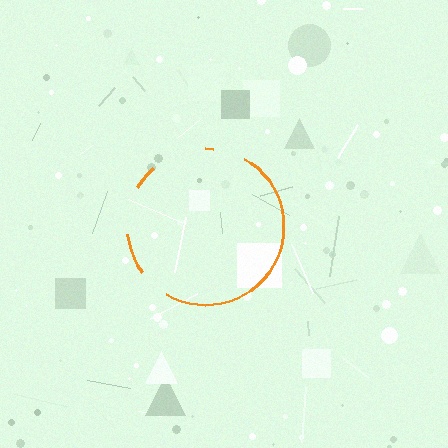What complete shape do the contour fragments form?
The contour fragments form a circle.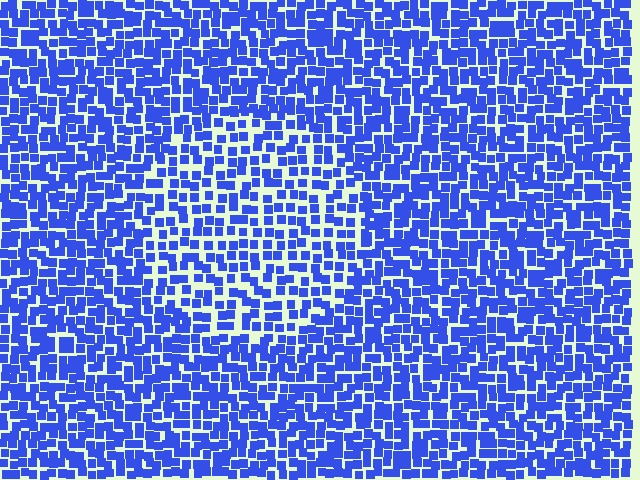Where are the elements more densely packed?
The elements are more densely packed outside the circle boundary.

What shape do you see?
I see a circle.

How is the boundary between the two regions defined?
The boundary is defined by a change in element density (approximately 1.6x ratio). All elements are the same color, size, and shape.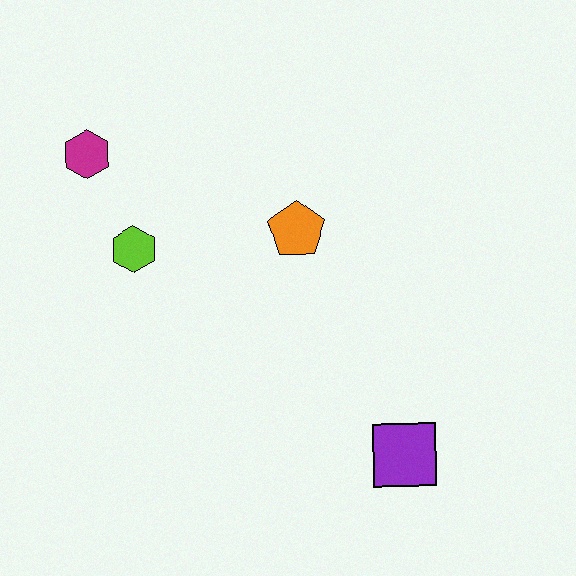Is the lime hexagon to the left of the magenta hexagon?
No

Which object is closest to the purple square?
The orange pentagon is closest to the purple square.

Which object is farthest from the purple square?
The magenta hexagon is farthest from the purple square.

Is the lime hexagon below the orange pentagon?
Yes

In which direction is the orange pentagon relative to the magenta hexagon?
The orange pentagon is to the right of the magenta hexagon.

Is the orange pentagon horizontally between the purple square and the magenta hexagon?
Yes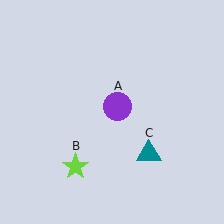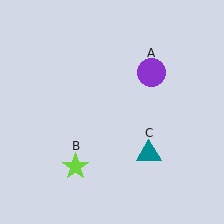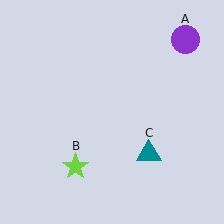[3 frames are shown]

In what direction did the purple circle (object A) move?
The purple circle (object A) moved up and to the right.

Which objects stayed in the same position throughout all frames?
Lime star (object B) and teal triangle (object C) remained stationary.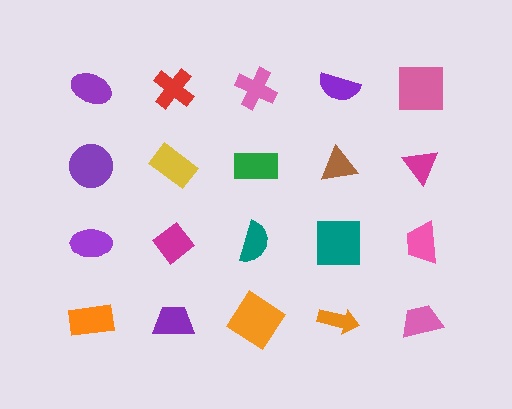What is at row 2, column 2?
A yellow rectangle.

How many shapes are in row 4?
5 shapes.